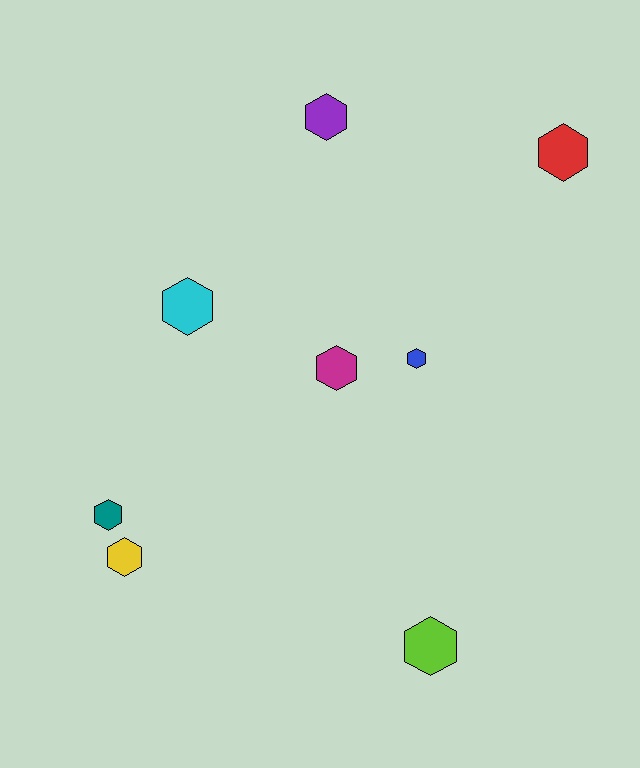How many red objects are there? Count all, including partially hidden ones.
There is 1 red object.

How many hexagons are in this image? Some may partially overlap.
There are 8 hexagons.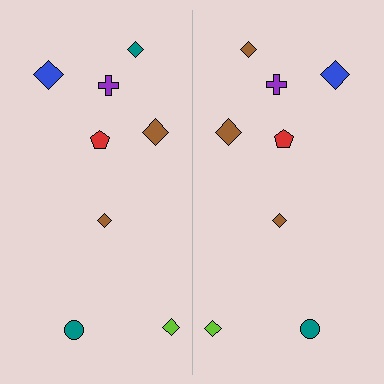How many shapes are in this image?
There are 16 shapes in this image.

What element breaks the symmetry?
The brown diamond on the right side breaks the symmetry — its mirror counterpart is teal.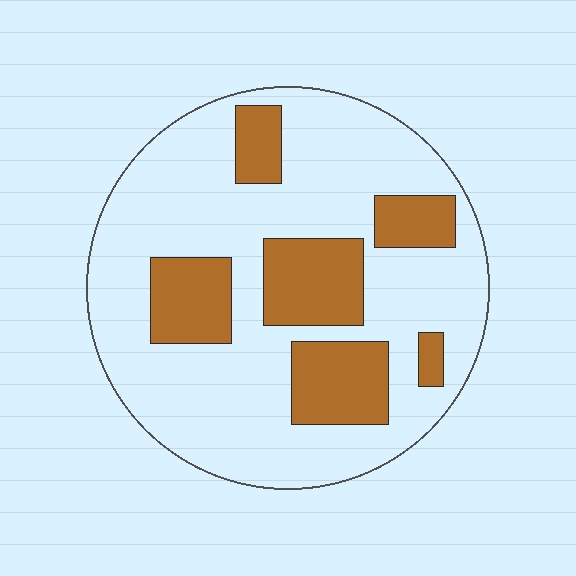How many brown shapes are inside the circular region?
6.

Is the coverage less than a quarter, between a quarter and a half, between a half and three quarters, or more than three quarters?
Between a quarter and a half.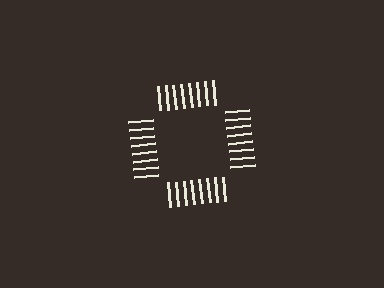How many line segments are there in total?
32 — 8 along each of the 4 edges.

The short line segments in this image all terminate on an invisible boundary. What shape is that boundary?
An illusory square — the line segments terminate on its edges but no continuous stroke is drawn.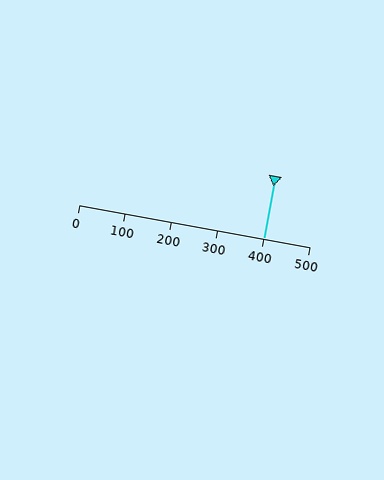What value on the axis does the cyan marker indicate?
The marker indicates approximately 400.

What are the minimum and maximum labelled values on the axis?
The axis runs from 0 to 500.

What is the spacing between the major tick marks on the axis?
The major ticks are spaced 100 apart.